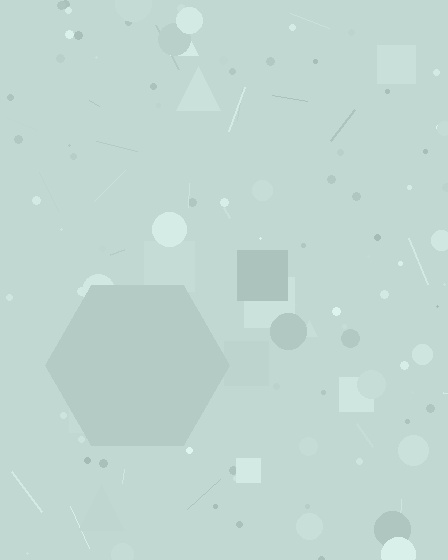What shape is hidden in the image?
A hexagon is hidden in the image.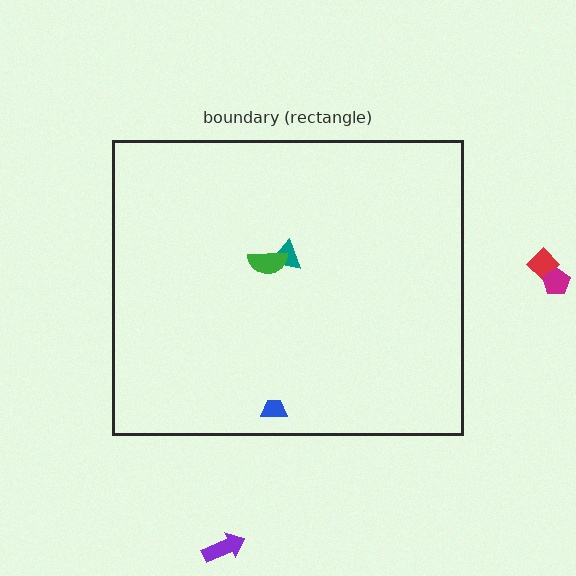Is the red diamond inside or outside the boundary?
Outside.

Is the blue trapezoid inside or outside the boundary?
Inside.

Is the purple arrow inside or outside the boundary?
Outside.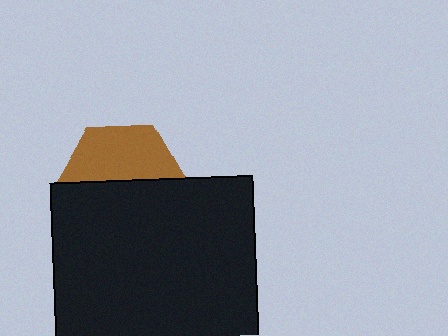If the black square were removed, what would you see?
You would see the complete brown hexagon.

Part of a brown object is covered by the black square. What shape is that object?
It is a hexagon.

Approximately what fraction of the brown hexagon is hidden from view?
Roughly 55% of the brown hexagon is hidden behind the black square.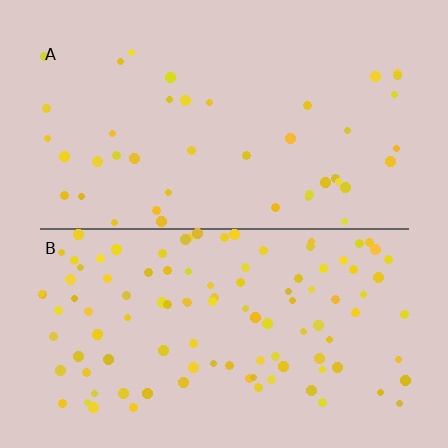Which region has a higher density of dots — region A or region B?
B (the bottom).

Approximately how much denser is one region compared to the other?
Approximately 2.5× — region B over region A.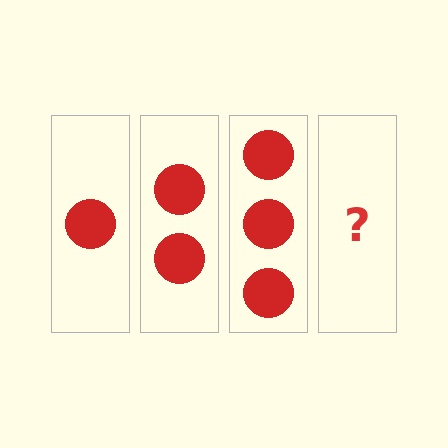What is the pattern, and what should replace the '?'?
The pattern is that each step adds one more circle. The '?' should be 4 circles.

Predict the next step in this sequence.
The next step is 4 circles.